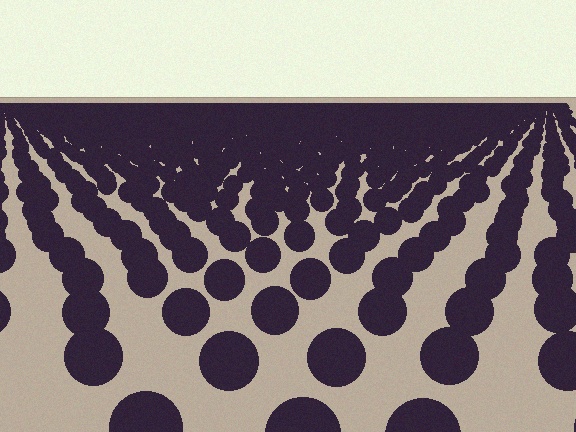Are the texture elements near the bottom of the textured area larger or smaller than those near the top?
Larger. Near the bottom, elements are closer to the viewer and appear at a bigger on-screen size.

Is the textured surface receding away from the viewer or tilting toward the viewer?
The surface is receding away from the viewer. Texture elements get smaller and denser toward the top.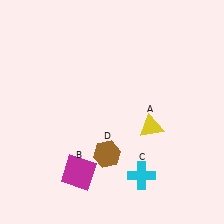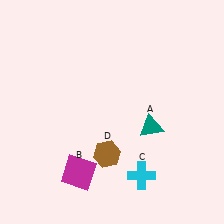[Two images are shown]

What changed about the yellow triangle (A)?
In Image 1, A is yellow. In Image 2, it changed to teal.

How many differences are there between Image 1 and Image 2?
There is 1 difference between the two images.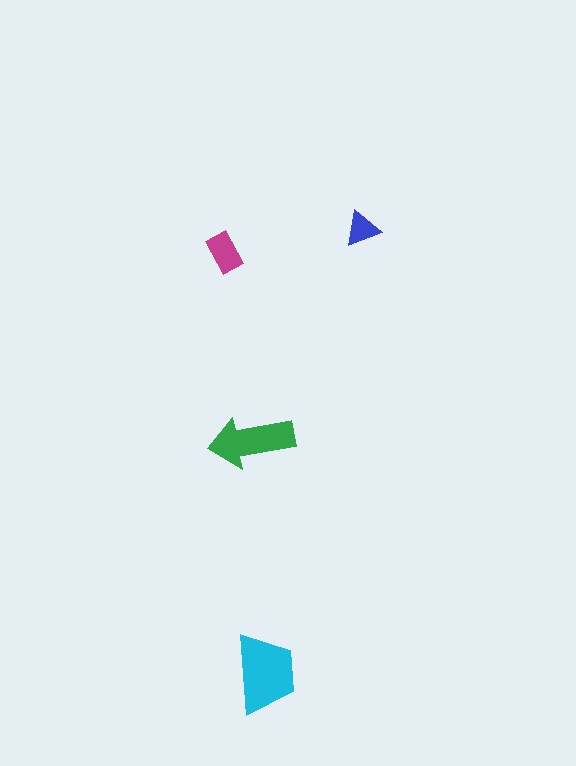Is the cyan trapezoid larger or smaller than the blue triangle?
Larger.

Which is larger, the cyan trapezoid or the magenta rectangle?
The cyan trapezoid.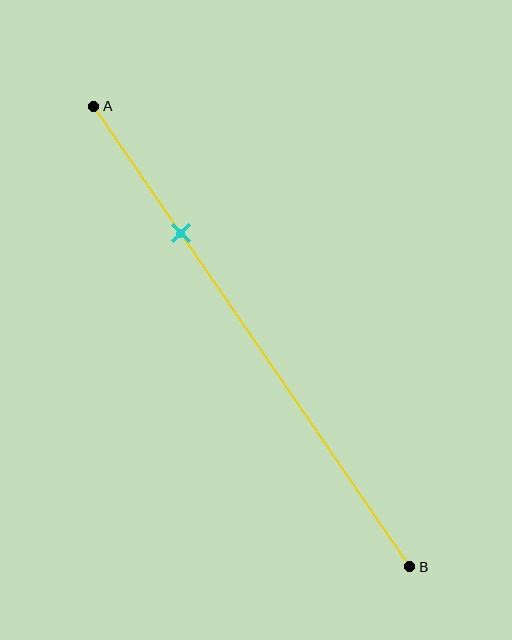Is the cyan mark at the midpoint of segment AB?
No, the mark is at about 30% from A, not at the 50% midpoint.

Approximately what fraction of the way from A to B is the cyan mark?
The cyan mark is approximately 30% of the way from A to B.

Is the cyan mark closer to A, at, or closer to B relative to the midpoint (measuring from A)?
The cyan mark is closer to point A than the midpoint of segment AB.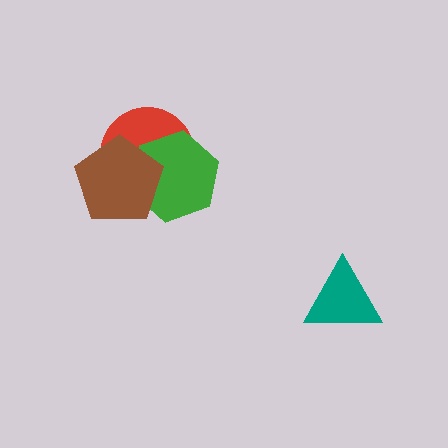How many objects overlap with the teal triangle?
0 objects overlap with the teal triangle.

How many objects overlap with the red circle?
2 objects overlap with the red circle.